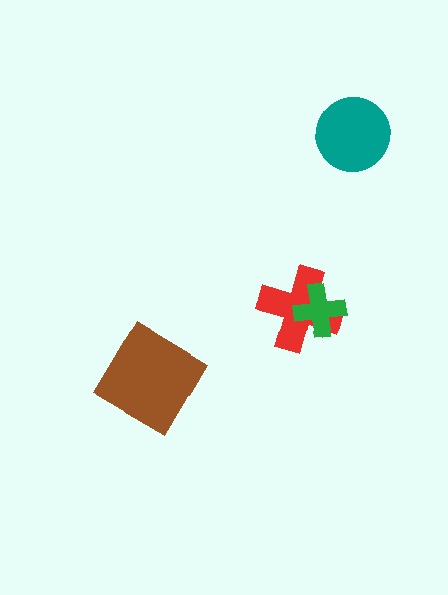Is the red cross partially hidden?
Yes, it is partially covered by another shape.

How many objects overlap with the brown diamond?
0 objects overlap with the brown diamond.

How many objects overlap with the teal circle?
0 objects overlap with the teal circle.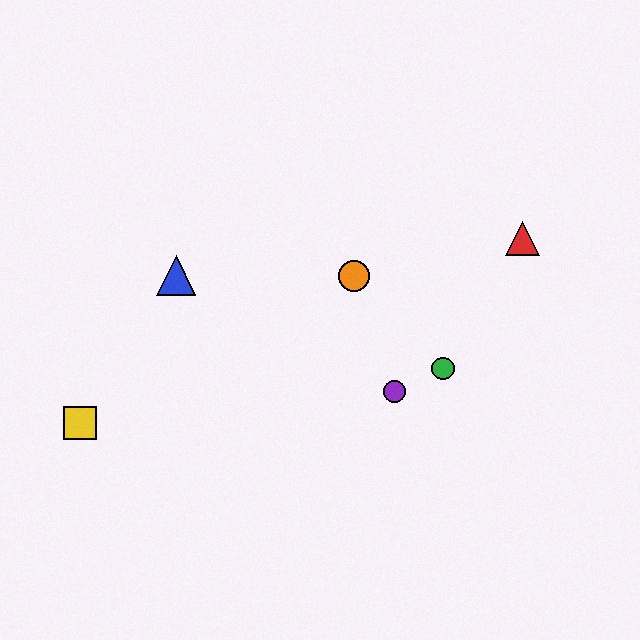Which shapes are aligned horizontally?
The blue triangle, the orange circle are aligned horizontally.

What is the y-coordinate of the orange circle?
The orange circle is at y≈276.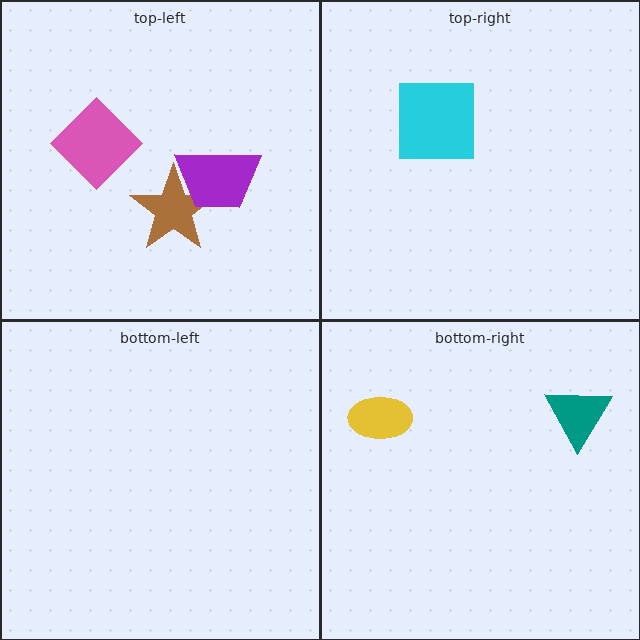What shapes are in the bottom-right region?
The teal triangle, the yellow ellipse.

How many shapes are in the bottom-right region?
2.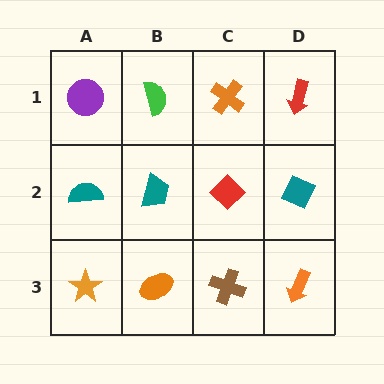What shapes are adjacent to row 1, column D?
A teal diamond (row 2, column D), an orange cross (row 1, column C).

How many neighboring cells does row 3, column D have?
2.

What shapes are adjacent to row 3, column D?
A teal diamond (row 2, column D), a brown cross (row 3, column C).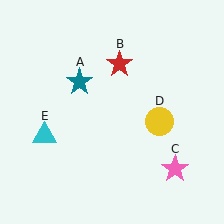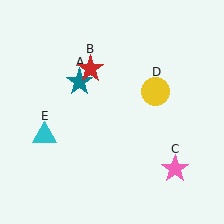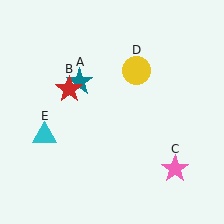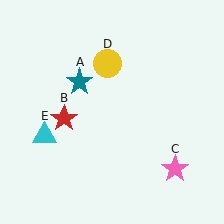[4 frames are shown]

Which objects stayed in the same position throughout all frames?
Teal star (object A) and pink star (object C) and cyan triangle (object E) remained stationary.